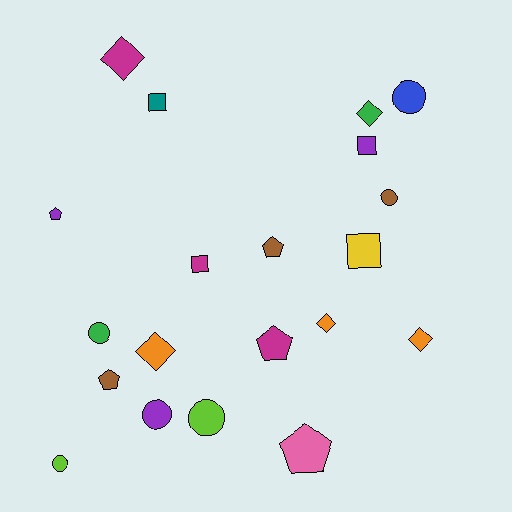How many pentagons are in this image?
There are 5 pentagons.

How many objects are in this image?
There are 20 objects.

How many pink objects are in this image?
There is 1 pink object.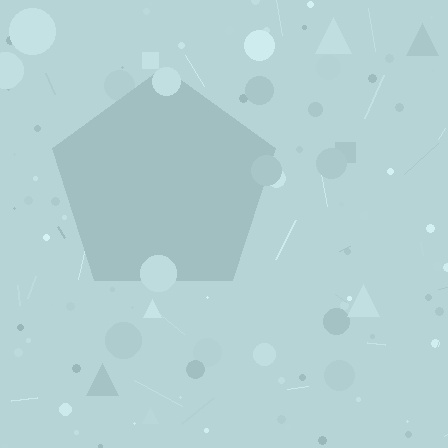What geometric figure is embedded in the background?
A pentagon is embedded in the background.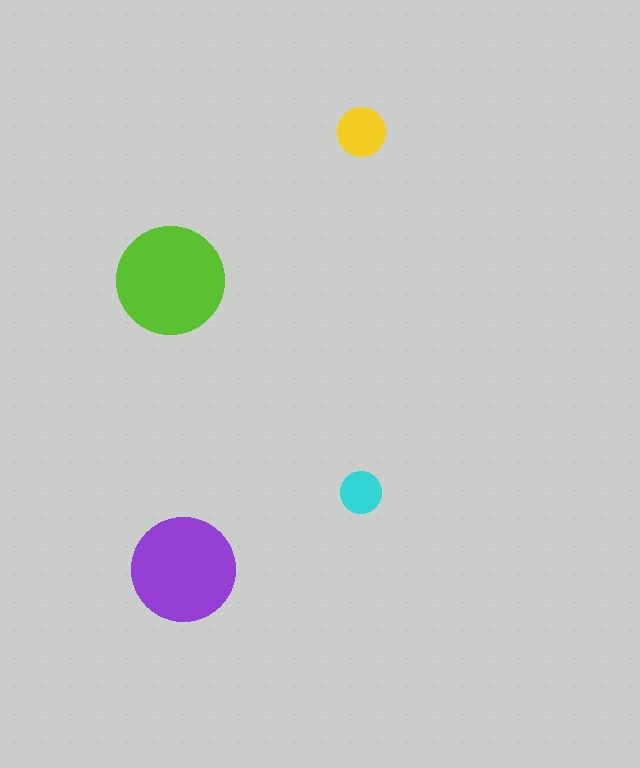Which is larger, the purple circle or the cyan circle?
The purple one.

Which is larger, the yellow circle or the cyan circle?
The yellow one.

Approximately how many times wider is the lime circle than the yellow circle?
About 2 times wider.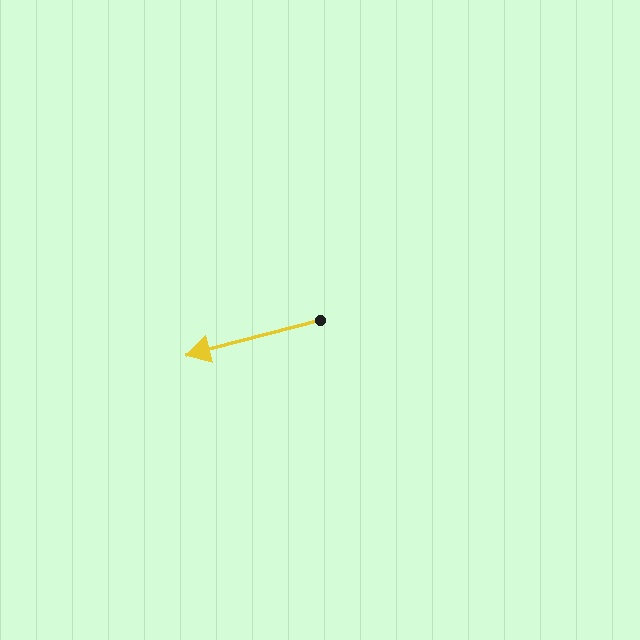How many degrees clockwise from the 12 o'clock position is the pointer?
Approximately 255 degrees.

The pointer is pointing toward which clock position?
Roughly 9 o'clock.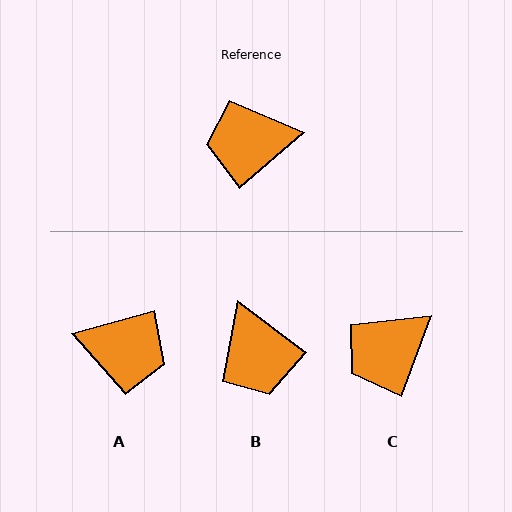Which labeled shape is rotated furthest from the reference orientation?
A, about 155 degrees away.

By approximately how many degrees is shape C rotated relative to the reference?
Approximately 29 degrees counter-clockwise.